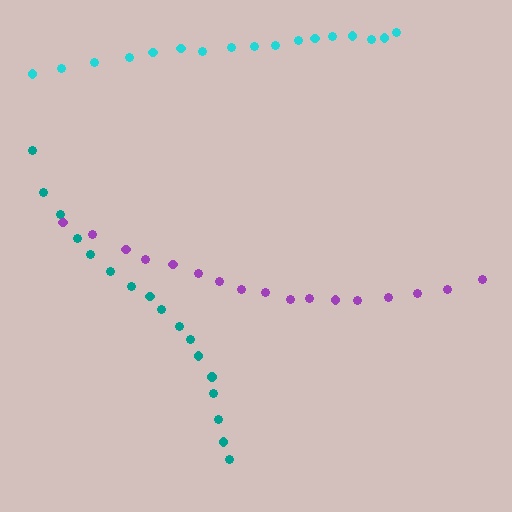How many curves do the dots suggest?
There are 3 distinct paths.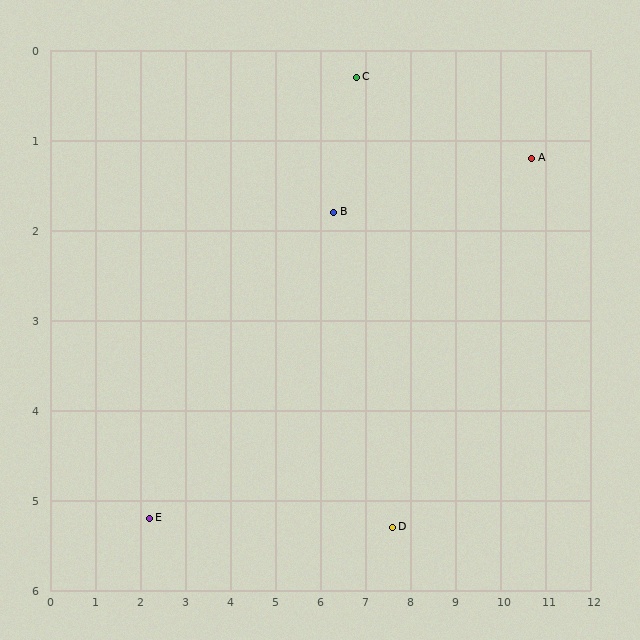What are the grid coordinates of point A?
Point A is at approximately (10.7, 1.2).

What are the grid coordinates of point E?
Point E is at approximately (2.2, 5.2).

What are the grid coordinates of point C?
Point C is at approximately (6.8, 0.3).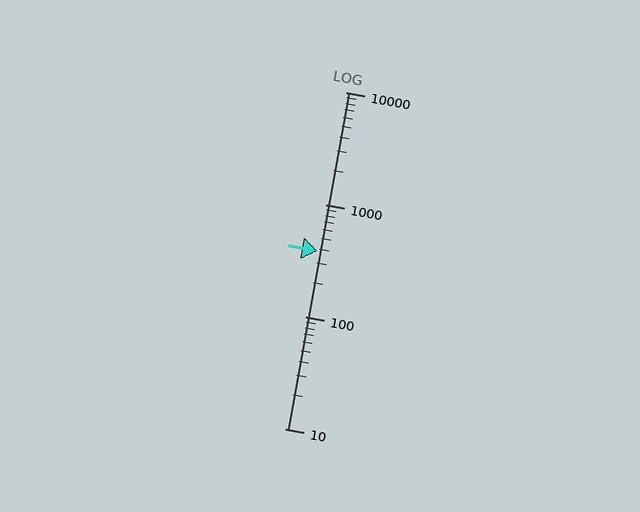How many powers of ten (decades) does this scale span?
The scale spans 3 decades, from 10 to 10000.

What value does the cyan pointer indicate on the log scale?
The pointer indicates approximately 380.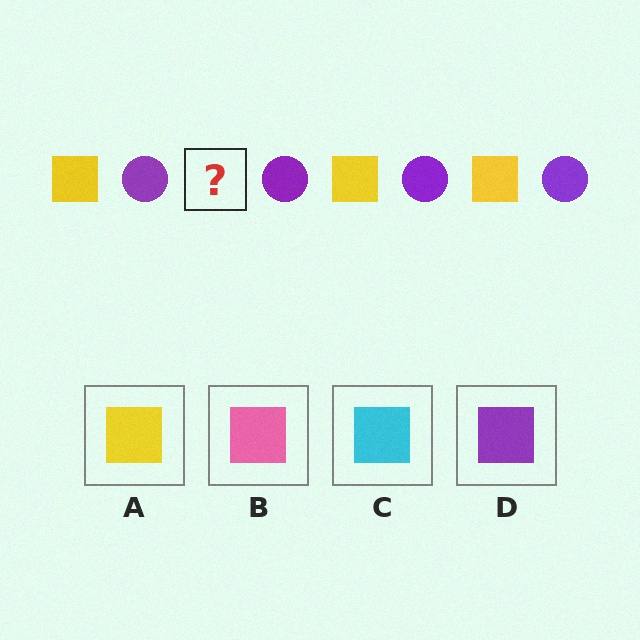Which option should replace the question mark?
Option A.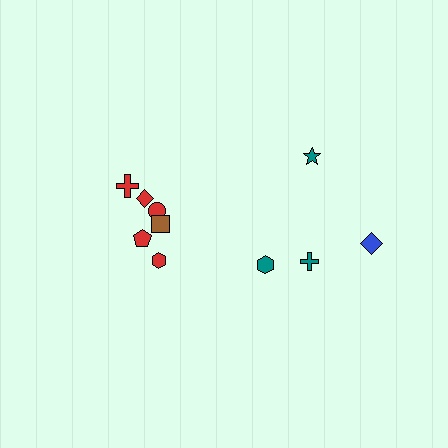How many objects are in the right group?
There are 4 objects.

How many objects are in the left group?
There are 6 objects.